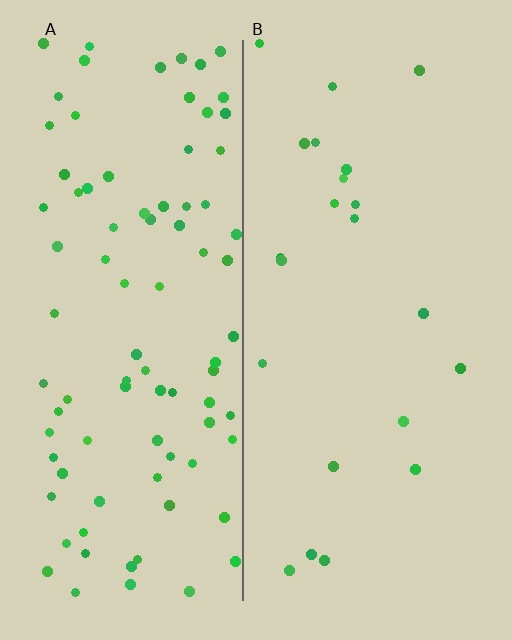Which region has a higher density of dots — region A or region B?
A (the left).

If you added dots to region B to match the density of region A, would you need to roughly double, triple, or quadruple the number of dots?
Approximately quadruple.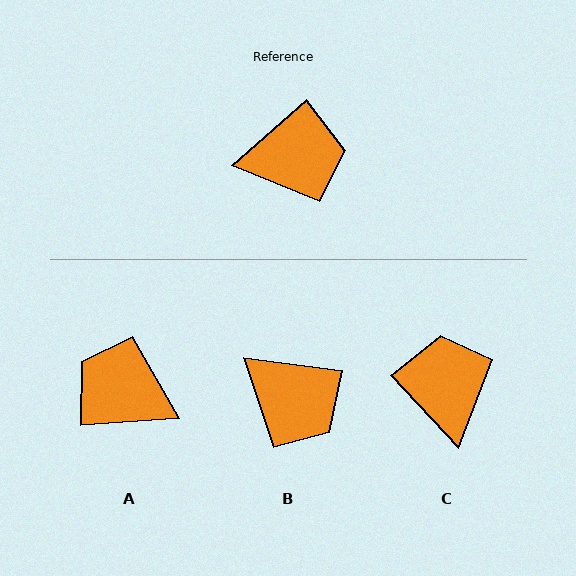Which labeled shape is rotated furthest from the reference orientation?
A, about 142 degrees away.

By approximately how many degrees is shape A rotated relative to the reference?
Approximately 142 degrees counter-clockwise.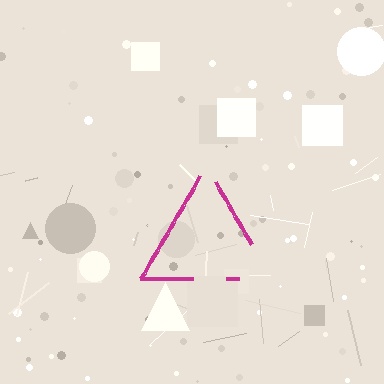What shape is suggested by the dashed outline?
The dashed outline suggests a triangle.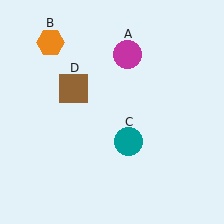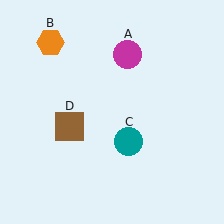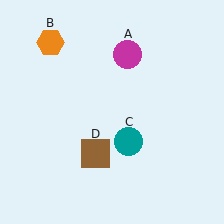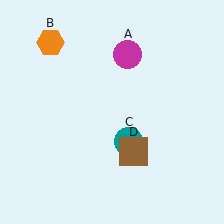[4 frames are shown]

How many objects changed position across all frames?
1 object changed position: brown square (object D).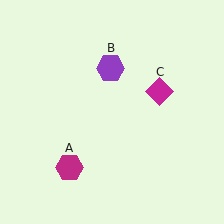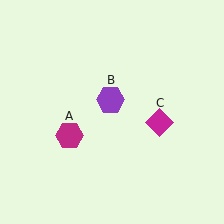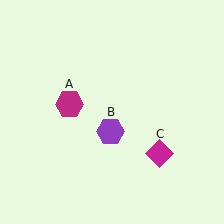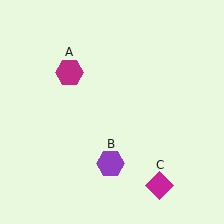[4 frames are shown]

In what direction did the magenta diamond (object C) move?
The magenta diamond (object C) moved down.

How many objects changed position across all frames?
3 objects changed position: magenta hexagon (object A), purple hexagon (object B), magenta diamond (object C).